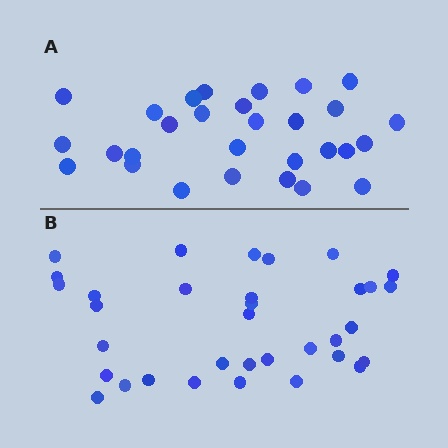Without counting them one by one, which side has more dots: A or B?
Region B (the bottom region) has more dots.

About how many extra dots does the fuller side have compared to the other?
Region B has about 5 more dots than region A.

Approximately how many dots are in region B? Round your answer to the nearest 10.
About 30 dots. (The exact count is 34, which rounds to 30.)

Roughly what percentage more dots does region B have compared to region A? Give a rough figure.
About 15% more.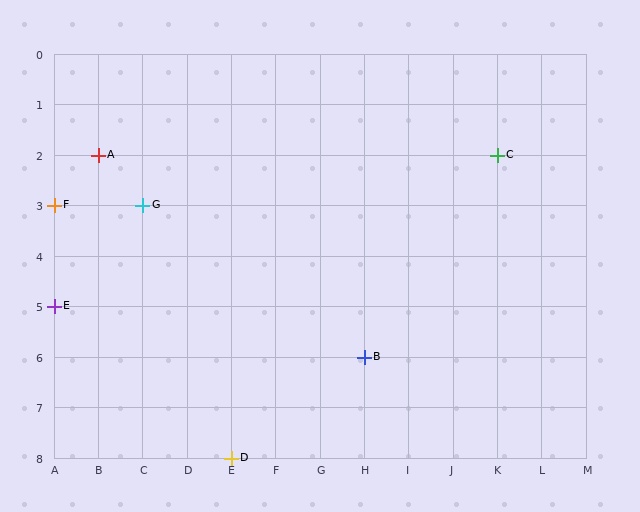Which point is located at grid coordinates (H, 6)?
Point B is at (H, 6).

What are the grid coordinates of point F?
Point F is at grid coordinates (A, 3).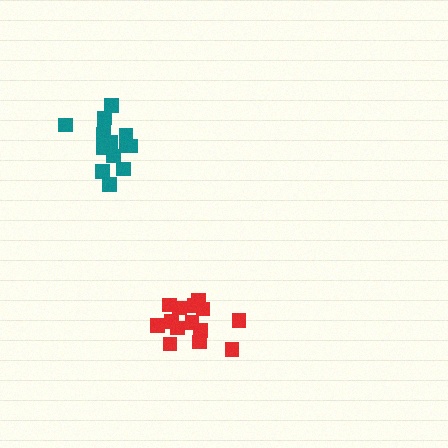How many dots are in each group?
Group 1: 14 dots, Group 2: 14 dots (28 total).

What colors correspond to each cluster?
The clusters are colored: teal, red.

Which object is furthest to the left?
The teal cluster is leftmost.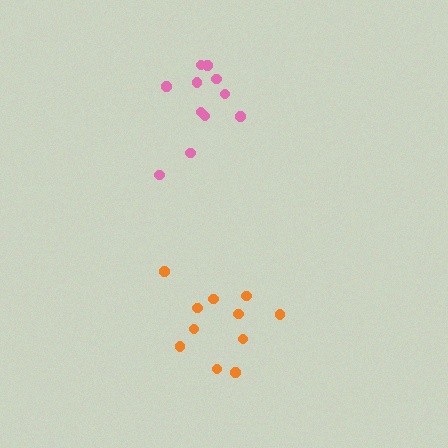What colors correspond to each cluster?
The clusters are colored: orange, pink.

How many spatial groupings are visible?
There are 2 spatial groupings.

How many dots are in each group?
Group 1: 11 dots, Group 2: 11 dots (22 total).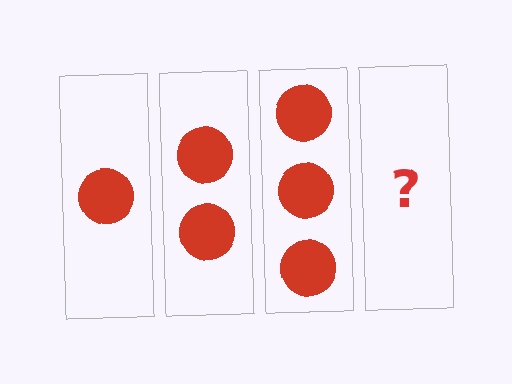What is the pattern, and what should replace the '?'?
The pattern is that each step adds one more circle. The '?' should be 4 circles.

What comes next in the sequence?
The next element should be 4 circles.